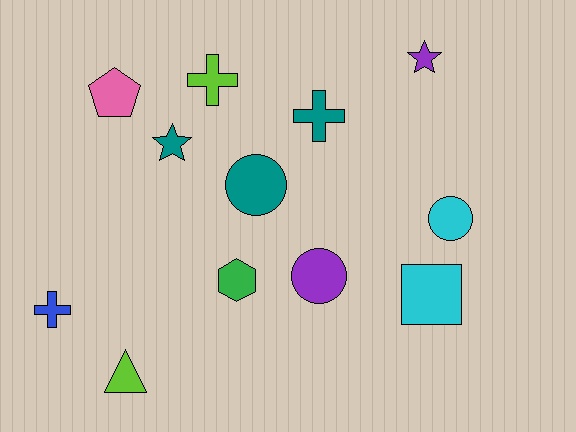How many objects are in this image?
There are 12 objects.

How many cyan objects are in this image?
There are 2 cyan objects.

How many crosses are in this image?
There are 3 crosses.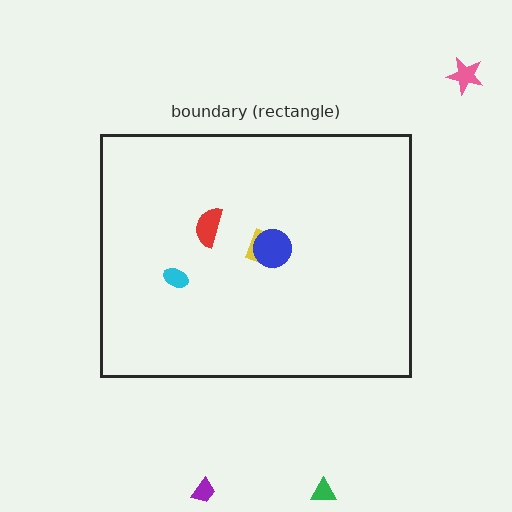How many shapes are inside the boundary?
4 inside, 3 outside.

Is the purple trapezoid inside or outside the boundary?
Outside.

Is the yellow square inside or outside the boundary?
Inside.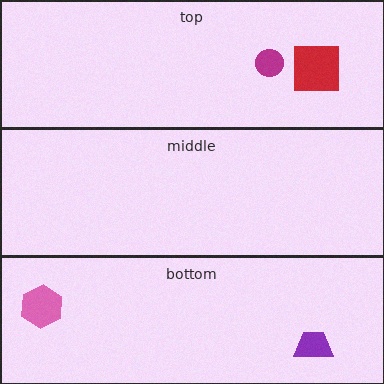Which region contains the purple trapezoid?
The bottom region.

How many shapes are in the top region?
2.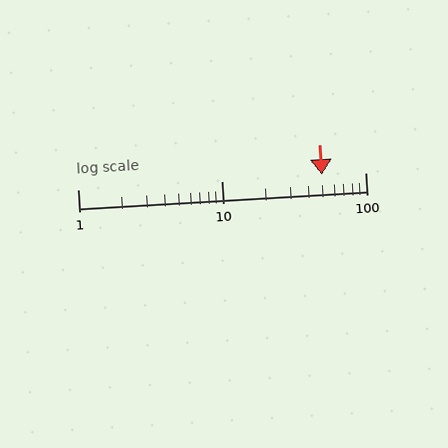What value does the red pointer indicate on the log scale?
The pointer indicates approximately 50.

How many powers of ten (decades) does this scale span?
The scale spans 2 decades, from 1 to 100.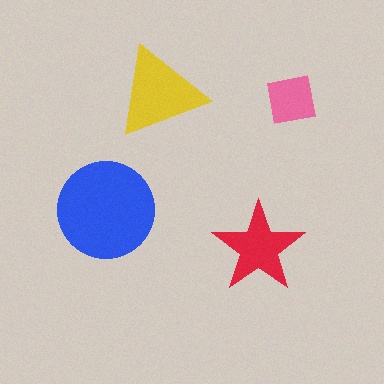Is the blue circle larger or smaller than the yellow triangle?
Larger.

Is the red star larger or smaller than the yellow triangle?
Smaller.